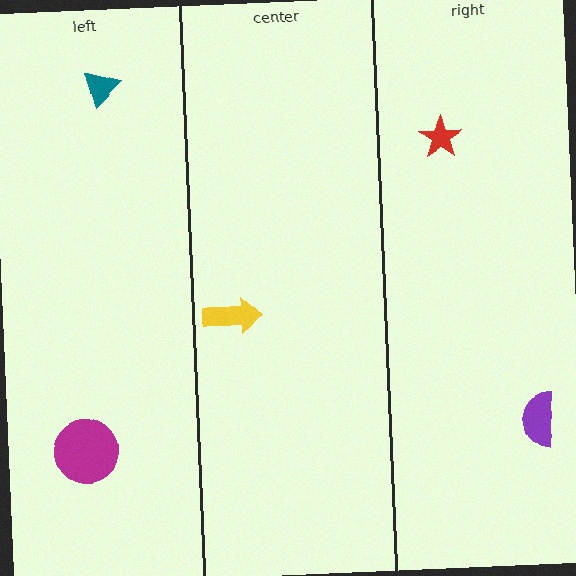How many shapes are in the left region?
2.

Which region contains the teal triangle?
The left region.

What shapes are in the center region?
The yellow arrow.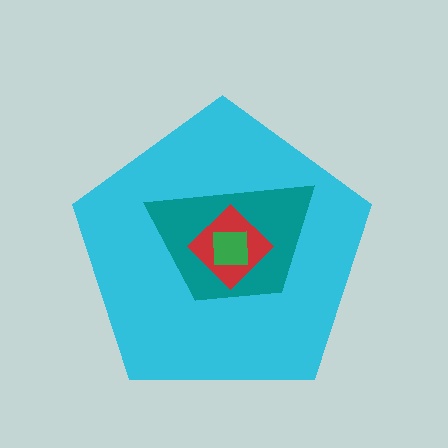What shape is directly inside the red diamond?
The green square.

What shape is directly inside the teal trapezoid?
The red diamond.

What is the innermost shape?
The green square.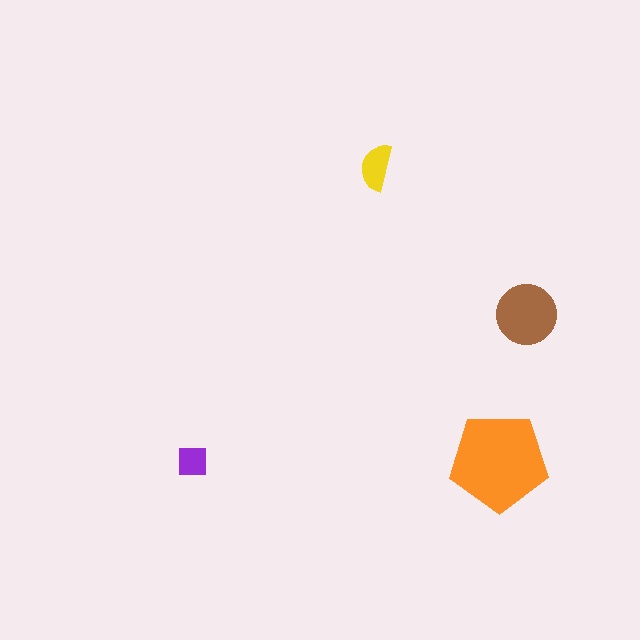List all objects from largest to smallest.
The orange pentagon, the brown circle, the yellow semicircle, the purple square.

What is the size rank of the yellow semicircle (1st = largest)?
3rd.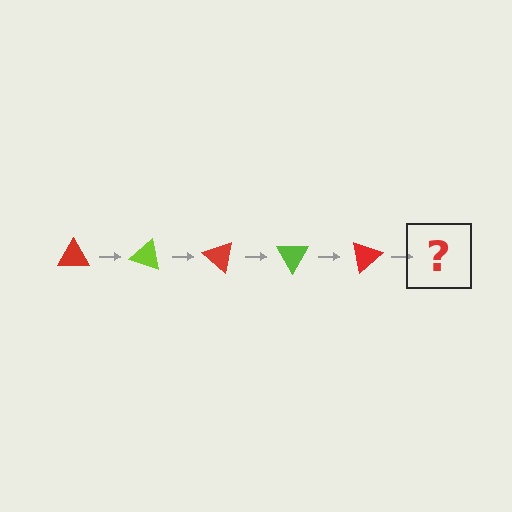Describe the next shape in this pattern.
It should be a lime triangle, rotated 100 degrees from the start.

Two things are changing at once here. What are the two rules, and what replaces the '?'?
The two rules are that it rotates 20 degrees each step and the color cycles through red and lime. The '?' should be a lime triangle, rotated 100 degrees from the start.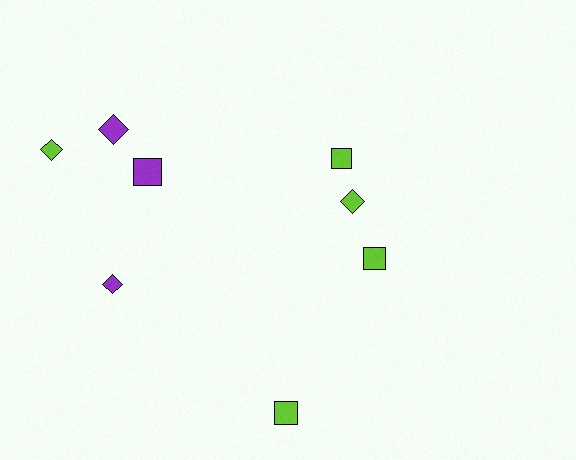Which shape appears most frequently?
Diamond, with 4 objects.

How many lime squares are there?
There are 3 lime squares.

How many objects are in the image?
There are 8 objects.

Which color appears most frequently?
Lime, with 5 objects.